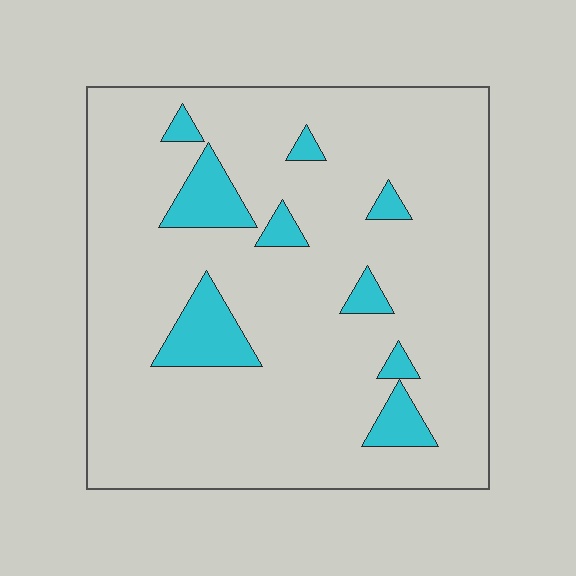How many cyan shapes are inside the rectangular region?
9.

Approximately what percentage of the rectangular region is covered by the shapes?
Approximately 10%.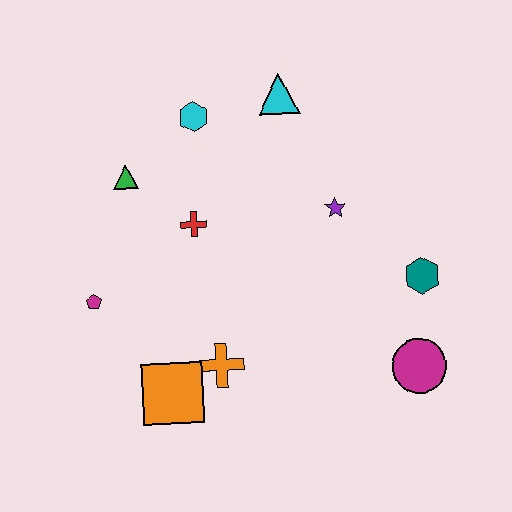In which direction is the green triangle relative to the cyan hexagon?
The green triangle is to the left of the cyan hexagon.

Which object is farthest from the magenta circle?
The green triangle is farthest from the magenta circle.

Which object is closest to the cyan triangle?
The cyan hexagon is closest to the cyan triangle.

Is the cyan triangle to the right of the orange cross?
Yes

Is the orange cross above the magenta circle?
Yes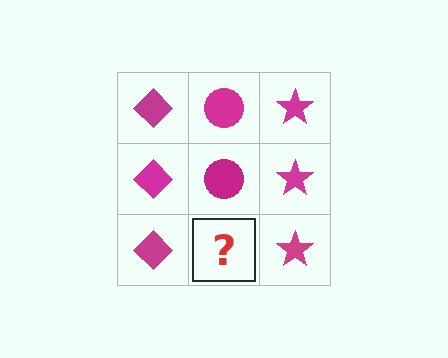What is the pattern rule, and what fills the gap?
The rule is that each column has a consistent shape. The gap should be filled with a magenta circle.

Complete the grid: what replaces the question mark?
The question mark should be replaced with a magenta circle.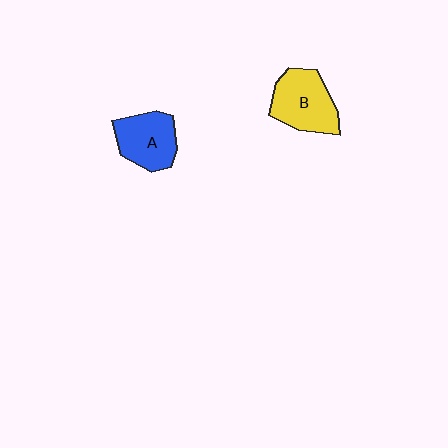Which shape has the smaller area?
Shape A (blue).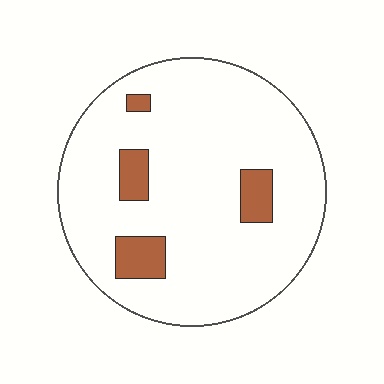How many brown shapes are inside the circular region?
4.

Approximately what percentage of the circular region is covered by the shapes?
Approximately 10%.